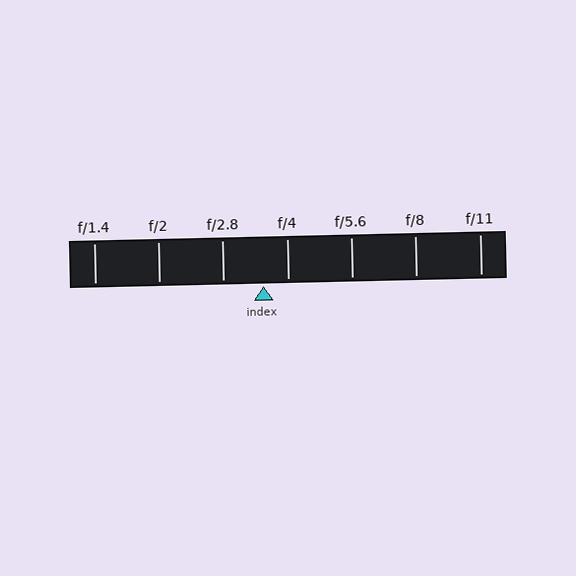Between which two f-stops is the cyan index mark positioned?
The index mark is between f/2.8 and f/4.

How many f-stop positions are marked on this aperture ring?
There are 7 f-stop positions marked.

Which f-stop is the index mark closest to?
The index mark is closest to f/4.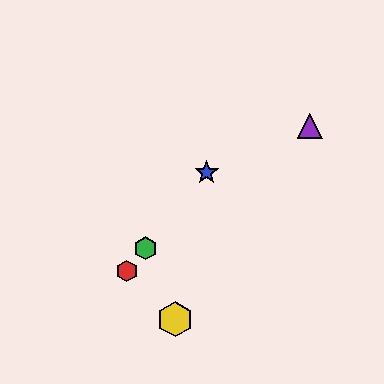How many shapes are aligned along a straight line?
3 shapes (the red hexagon, the blue star, the green hexagon) are aligned along a straight line.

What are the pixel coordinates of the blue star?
The blue star is at (207, 173).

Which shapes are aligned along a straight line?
The red hexagon, the blue star, the green hexagon are aligned along a straight line.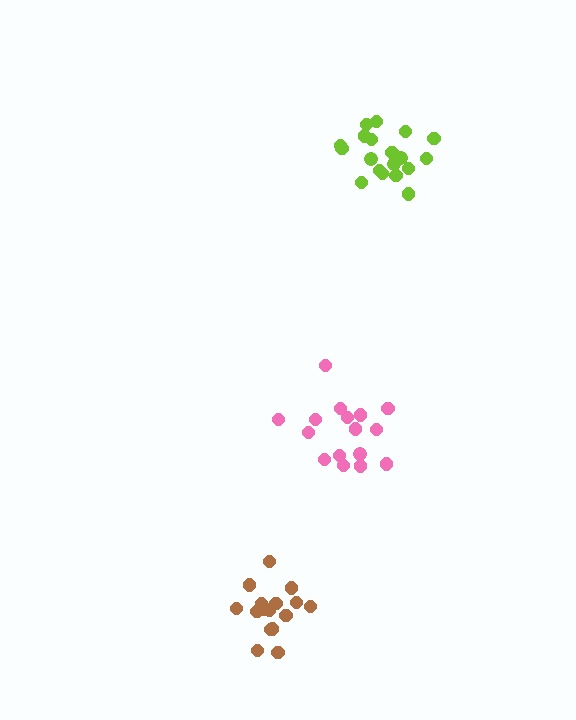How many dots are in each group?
Group 1: 19 dots, Group 2: 16 dots, Group 3: 16 dots (51 total).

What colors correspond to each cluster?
The clusters are colored: lime, brown, pink.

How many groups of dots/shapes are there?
There are 3 groups.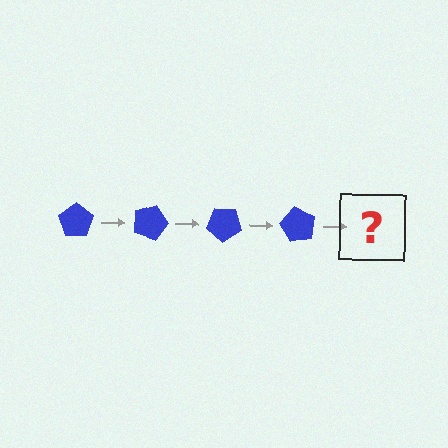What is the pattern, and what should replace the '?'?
The pattern is that the pentagon rotates 20 degrees each step. The '?' should be a blue pentagon rotated 80 degrees.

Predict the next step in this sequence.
The next step is a blue pentagon rotated 80 degrees.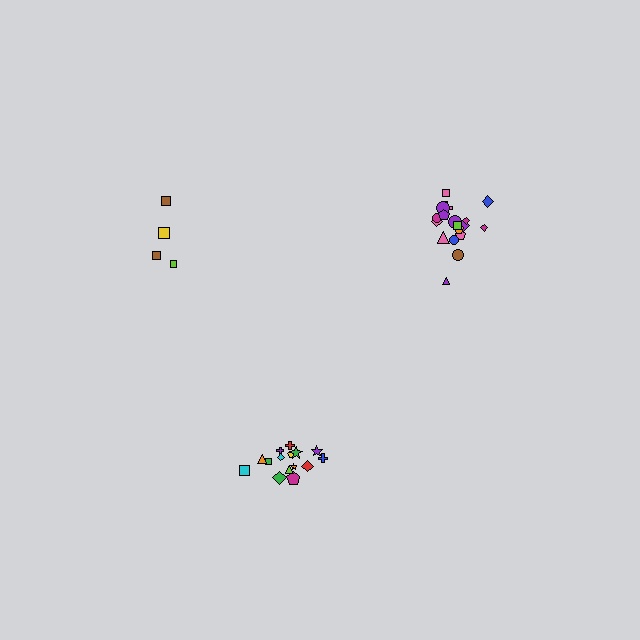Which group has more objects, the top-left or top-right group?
The top-right group.